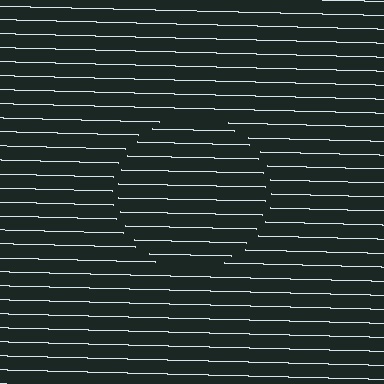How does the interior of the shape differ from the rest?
The interior of the shape contains the same grating, shifted by half a period — the contour is defined by the phase discontinuity where line-ends from the inner and outer gratings abut.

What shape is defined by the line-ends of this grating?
An illusory circle. The interior of the shape contains the same grating, shifted by half a period — the contour is defined by the phase discontinuity where line-ends from the inner and outer gratings abut.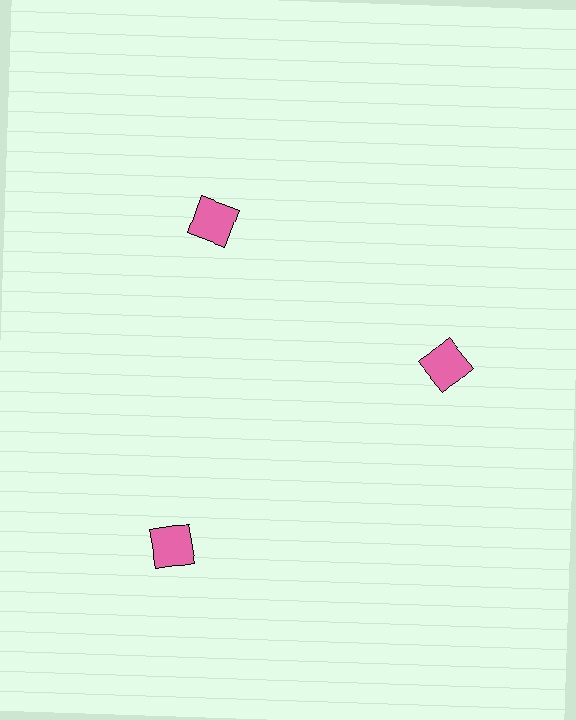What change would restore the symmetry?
The symmetry would be restored by moving it inward, back onto the ring so that all 3 squares sit at equal angles and equal distance from the center.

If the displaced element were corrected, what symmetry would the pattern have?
It would have 3-fold rotational symmetry — the pattern would map onto itself every 120 degrees.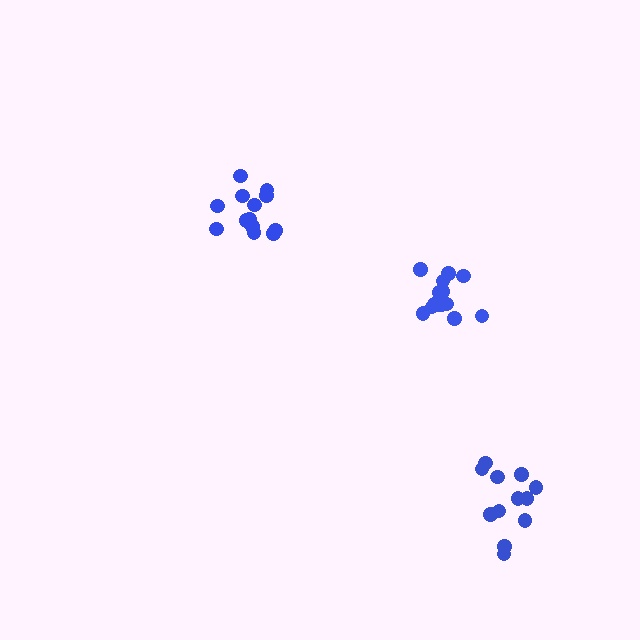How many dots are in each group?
Group 1: 13 dots, Group 2: 14 dots, Group 3: 12 dots (39 total).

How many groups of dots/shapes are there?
There are 3 groups.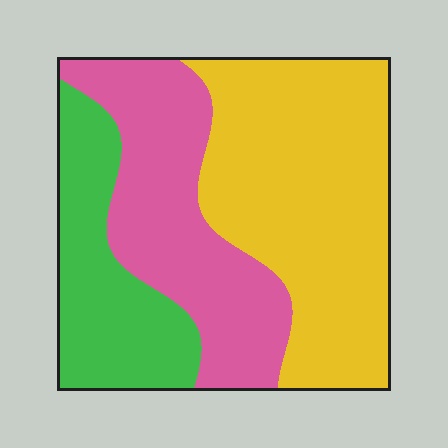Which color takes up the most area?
Yellow, at roughly 45%.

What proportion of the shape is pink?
Pink takes up about one third (1/3) of the shape.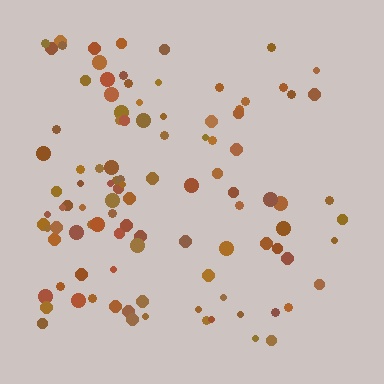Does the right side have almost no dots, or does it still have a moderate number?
Still a moderate number, just noticeably fewer than the left.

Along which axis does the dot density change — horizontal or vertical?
Horizontal.